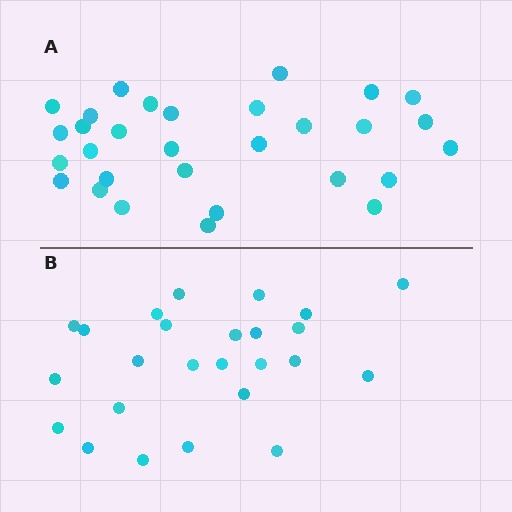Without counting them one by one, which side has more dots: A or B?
Region A (the top region) has more dots.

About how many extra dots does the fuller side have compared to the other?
Region A has about 5 more dots than region B.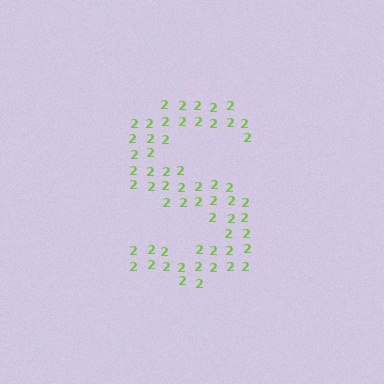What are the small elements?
The small elements are digit 2's.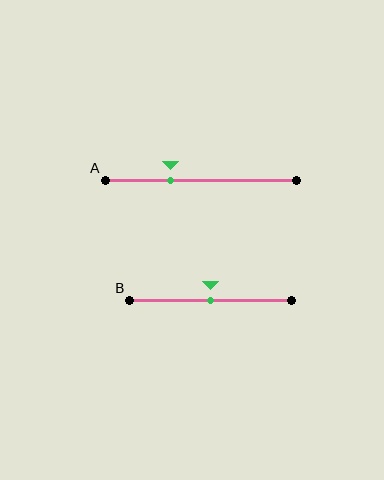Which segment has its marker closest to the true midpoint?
Segment B has its marker closest to the true midpoint.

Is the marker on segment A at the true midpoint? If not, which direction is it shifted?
No, the marker on segment A is shifted to the left by about 16% of the segment length.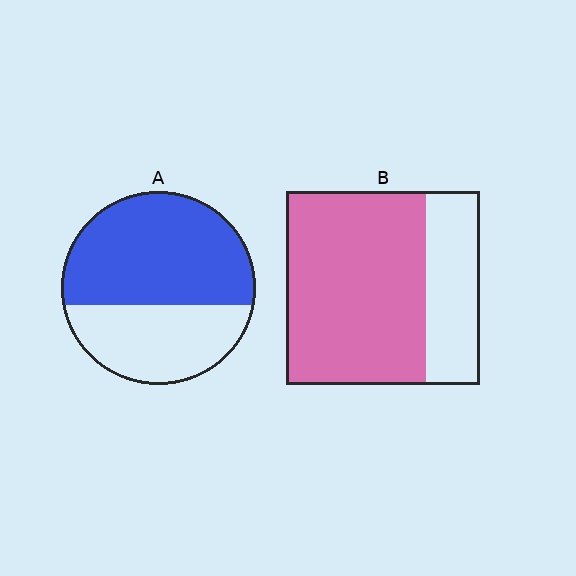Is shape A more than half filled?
Yes.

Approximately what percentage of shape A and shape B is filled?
A is approximately 60% and B is approximately 70%.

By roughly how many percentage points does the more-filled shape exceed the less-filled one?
By roughly 10 percentage points (B over A).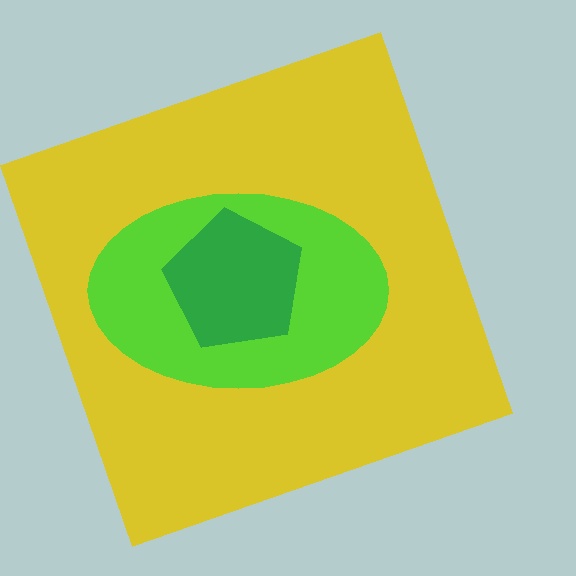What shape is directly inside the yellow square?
The lime ellipse.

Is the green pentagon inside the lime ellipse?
Yes.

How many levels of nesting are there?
3.